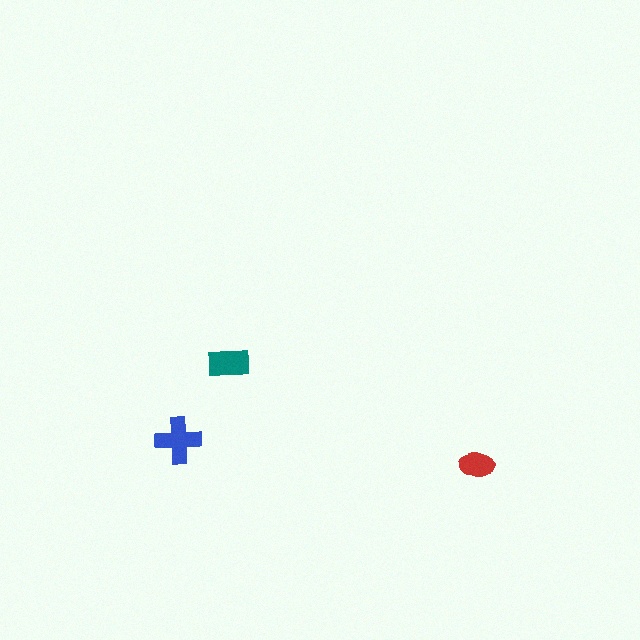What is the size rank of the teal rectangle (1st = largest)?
2nd.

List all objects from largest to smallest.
The blue cross, the teal rectangle, the red ellipse.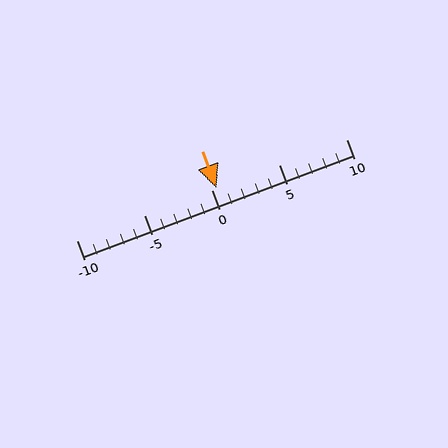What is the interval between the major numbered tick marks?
The major tick marks are spaced 5 units apart.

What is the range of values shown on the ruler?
The ruler shows values from -10 to 10.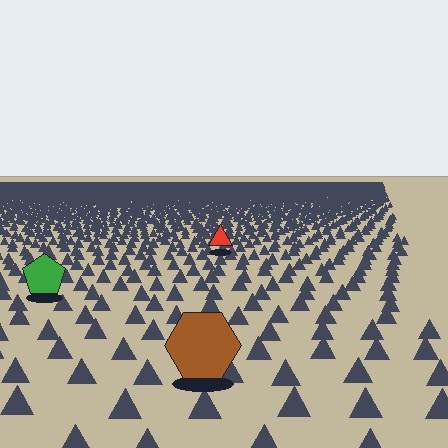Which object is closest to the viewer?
The brown hexagon is closest. The texture marks near it are larger and more spread out.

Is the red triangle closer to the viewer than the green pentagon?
No. The green pentagon is closer — you can tell from the texture gradient: the ground texture is coarser near it.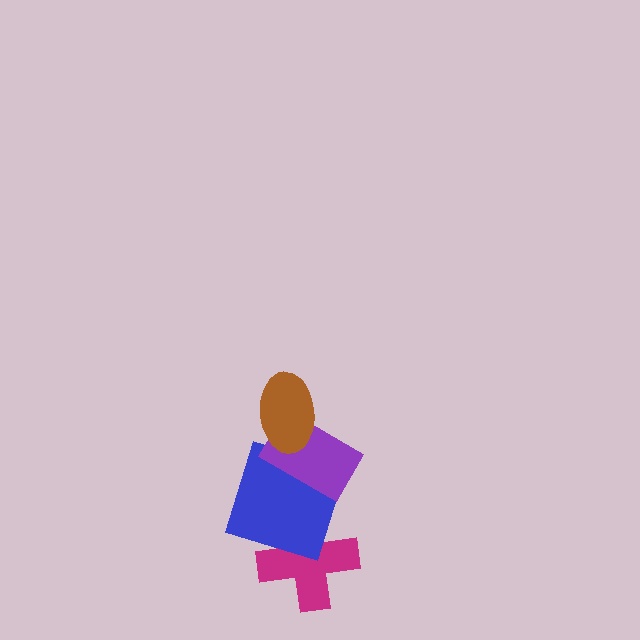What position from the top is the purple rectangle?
The purple rectangle is 2nd from the top.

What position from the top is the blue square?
The blue square is 3rd from the top.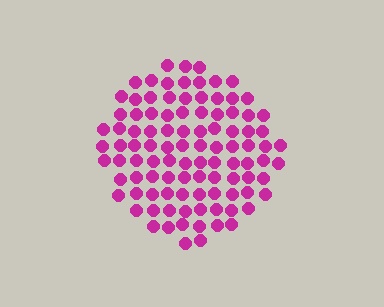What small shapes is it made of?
It is made of small circles.